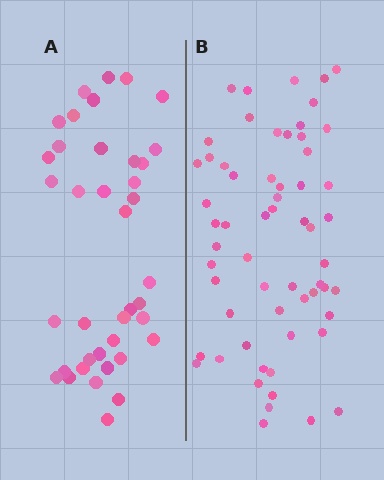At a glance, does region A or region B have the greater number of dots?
Region B (the right region) has more dots.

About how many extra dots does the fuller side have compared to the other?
Region B has approximately 20 more dots than region A.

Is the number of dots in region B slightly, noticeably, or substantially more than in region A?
Region B has substantially more. The ratio is roughly 1.5 to 1.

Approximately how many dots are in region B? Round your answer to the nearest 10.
About 60 dots.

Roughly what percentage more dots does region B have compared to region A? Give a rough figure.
About 55% more.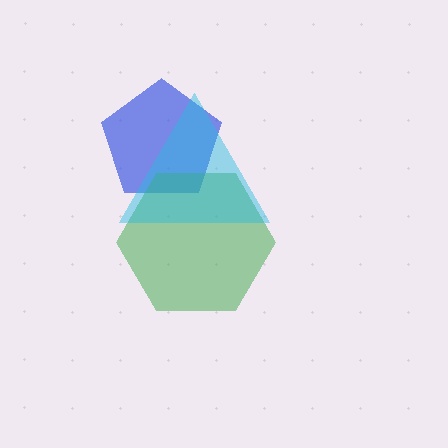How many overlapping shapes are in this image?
There are 3 overlapping shapes in the image.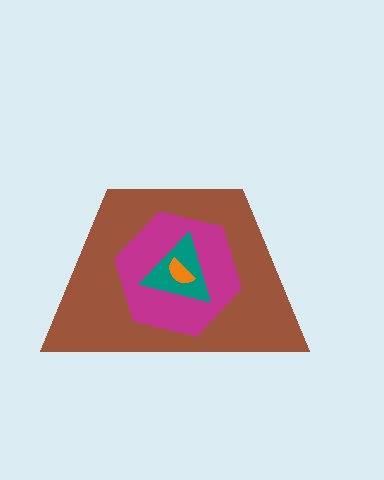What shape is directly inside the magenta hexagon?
The teal triangle.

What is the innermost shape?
The orange semicircle.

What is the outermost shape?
The brown trapezoid.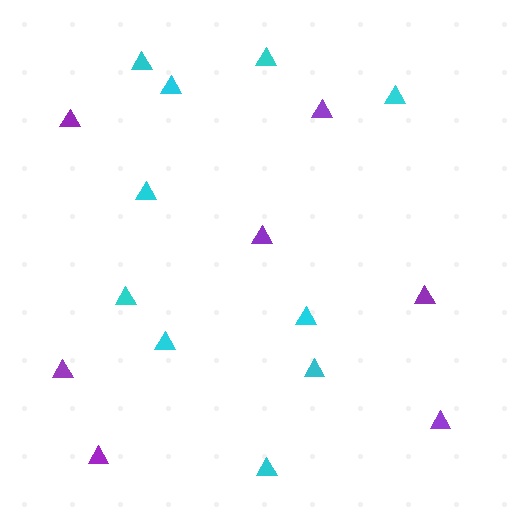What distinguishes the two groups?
There are 2 groups: one group of cyan triangles (10) and one group of purple triangles (7).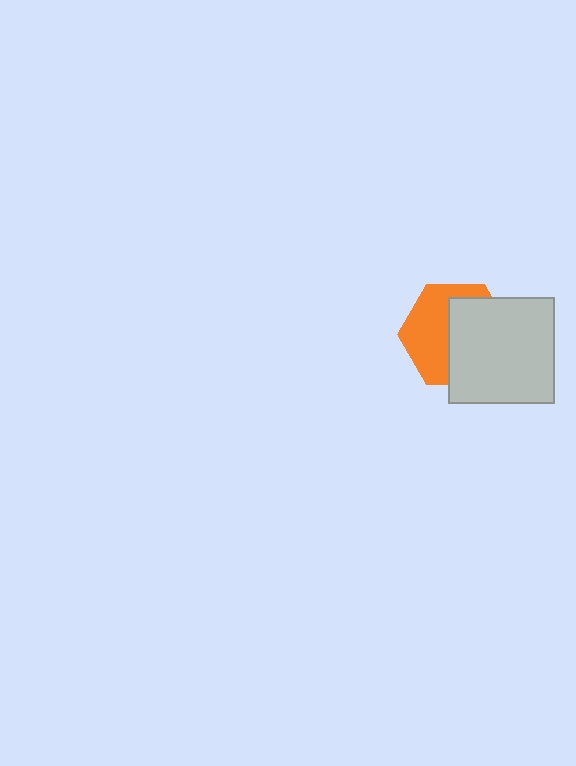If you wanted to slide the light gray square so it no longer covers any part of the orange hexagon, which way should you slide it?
Slide it right — that is the most direct way to separate the two shapes.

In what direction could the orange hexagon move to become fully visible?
The orange hexagon could move left. That would shift it out from behind the light gray square entirely.